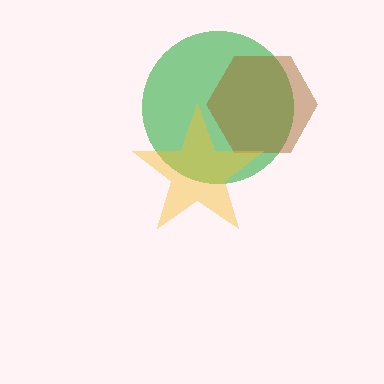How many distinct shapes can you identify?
There are 3 distinct shapes: a green circle, a brown hexagon, a yellow star.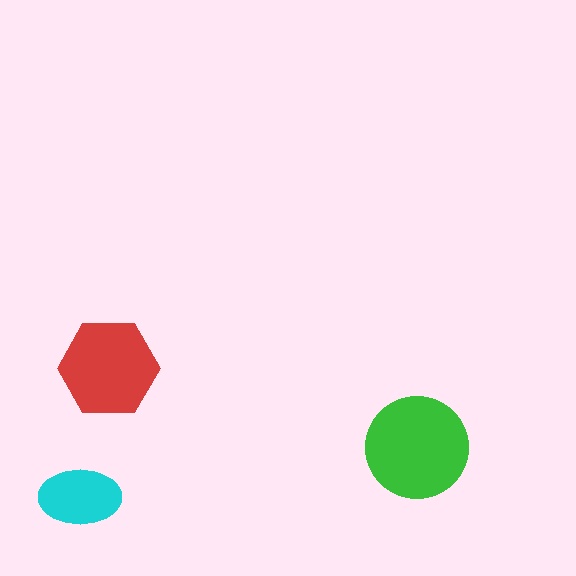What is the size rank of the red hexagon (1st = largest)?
2nd.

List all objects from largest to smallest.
The green circle, the red hexagon, the cyan ellipse.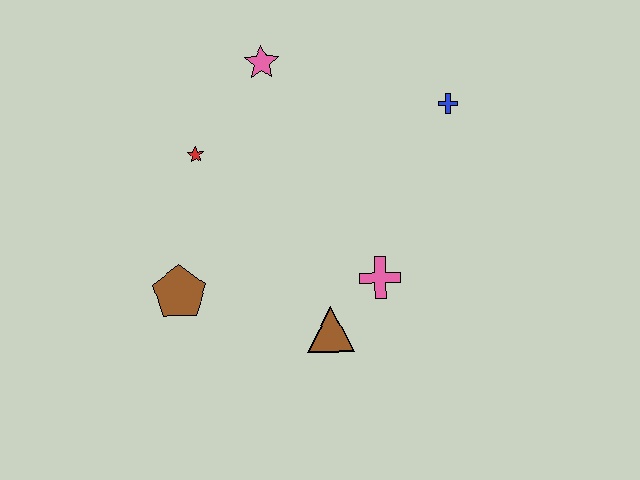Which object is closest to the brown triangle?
The pink cross is closest to the brown triangle.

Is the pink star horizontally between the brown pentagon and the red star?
No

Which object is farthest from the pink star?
The brown triangle is farthest from the pink star.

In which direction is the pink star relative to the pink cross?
The pink star is above the pink cross.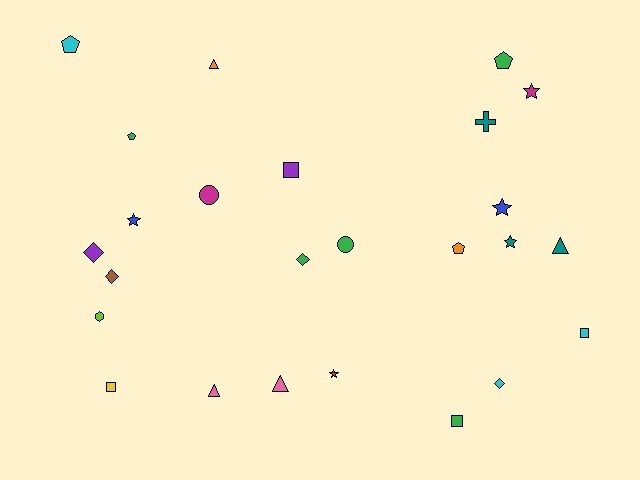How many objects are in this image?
There are 25 objects.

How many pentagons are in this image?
There are 4 pentagons.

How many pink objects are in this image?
There are 2 pink objects.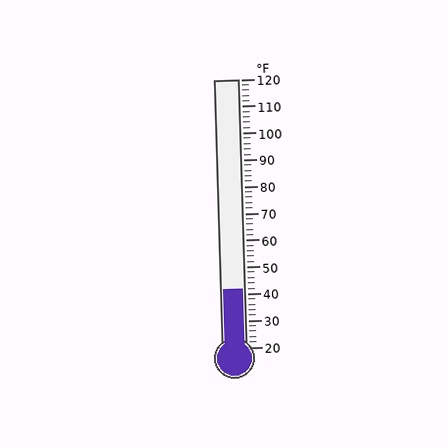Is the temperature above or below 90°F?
The temperature is below 90°F.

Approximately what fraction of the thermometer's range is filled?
The thermometer is filled to approximately 20% of its range.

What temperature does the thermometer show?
The thermometer shows approximately 42°F.